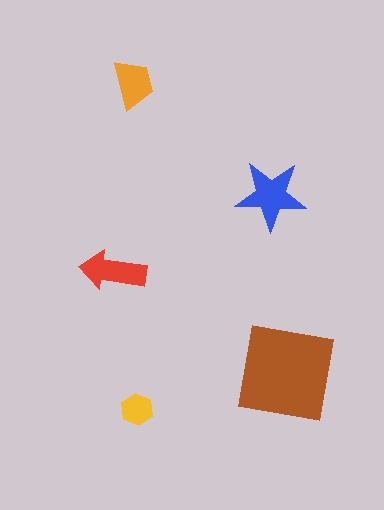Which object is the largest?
The brown square.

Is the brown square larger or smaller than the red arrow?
Larger.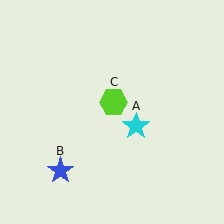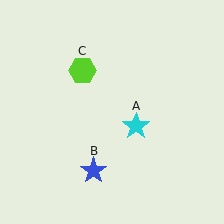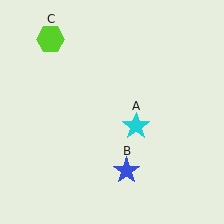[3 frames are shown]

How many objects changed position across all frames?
2 objects changed position: blue star (object B), lime hexagon (object C).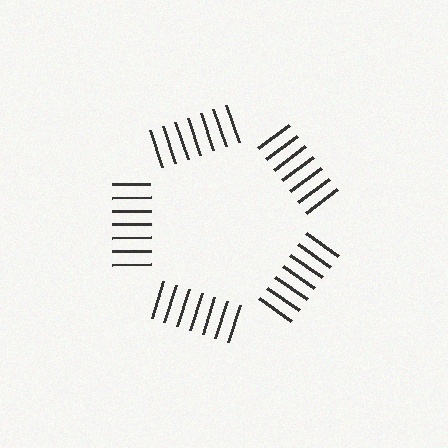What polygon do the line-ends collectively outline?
An illusory pentagon — the line segments terminate on its edges but no continuous stroke is drawn.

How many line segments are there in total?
35 — 7 along each of the 5 edges.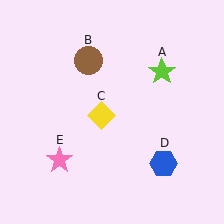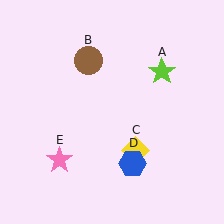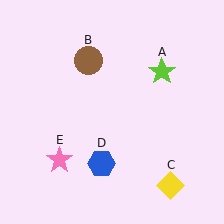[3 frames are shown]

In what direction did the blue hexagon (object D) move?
The blue hexagon (object D) moved left.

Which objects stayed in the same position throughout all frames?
Lime star (object A) and brown circle (object B) and pink star (object E) remained stationary.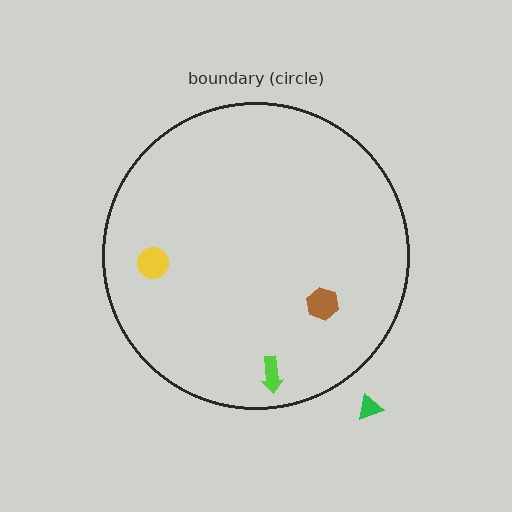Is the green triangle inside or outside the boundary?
Outside.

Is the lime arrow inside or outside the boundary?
Inside.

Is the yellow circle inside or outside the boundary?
Inside.